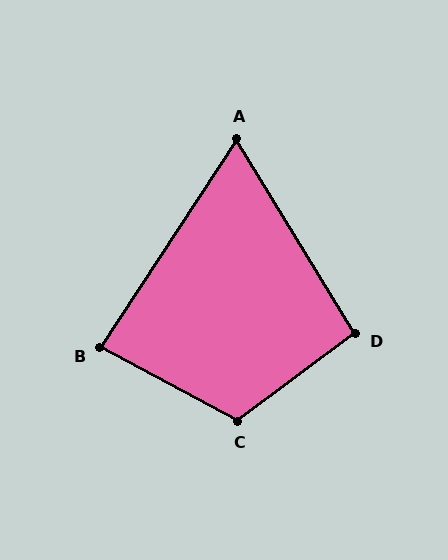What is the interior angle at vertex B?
Approximately 85 degrees (acute).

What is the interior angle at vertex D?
Approximately 95 degrees (obtuse).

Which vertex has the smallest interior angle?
A, at approximately 65 degrees.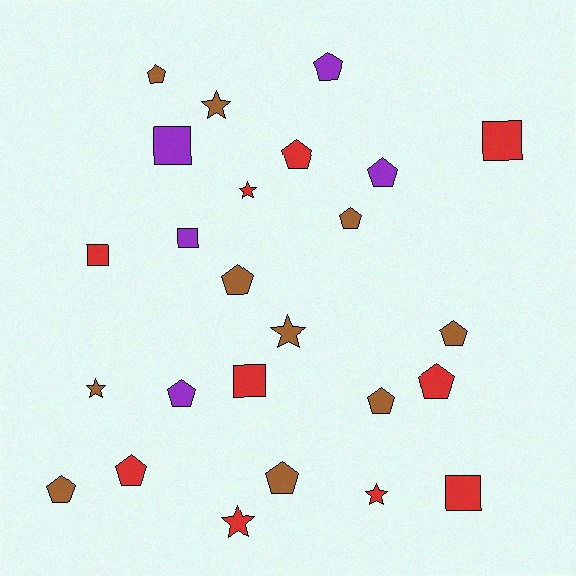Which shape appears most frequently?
Pentagon, with 13 objects.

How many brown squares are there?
There are no brown squares.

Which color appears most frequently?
Brown, with 10 objects.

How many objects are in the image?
There are 25 objects.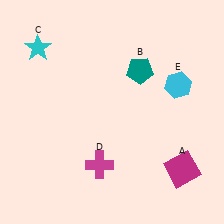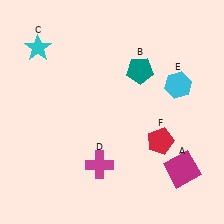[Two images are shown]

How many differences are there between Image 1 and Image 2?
There is 1 difference between the two images.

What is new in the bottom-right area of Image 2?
A red pentagon (F) was added in the bottom-right area of Image 2.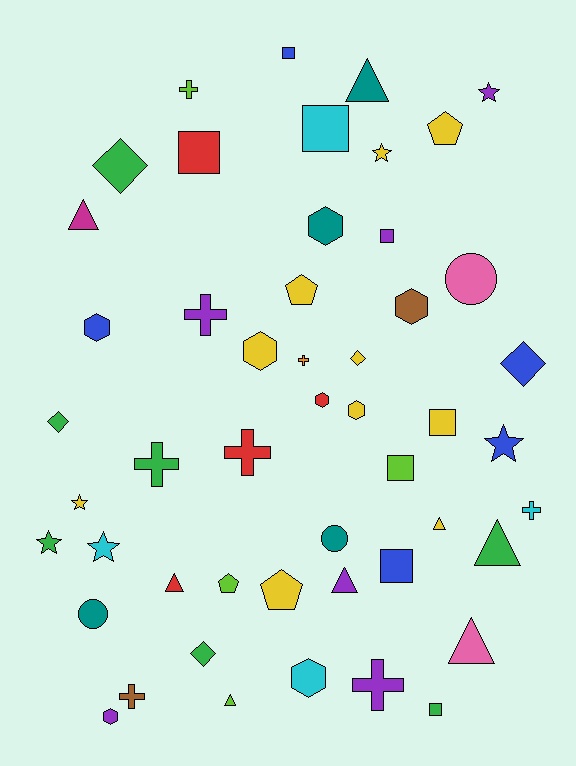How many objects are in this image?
There are 50 objects.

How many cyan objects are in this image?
There are 4 cyan objects.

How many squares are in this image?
There are 8 squares.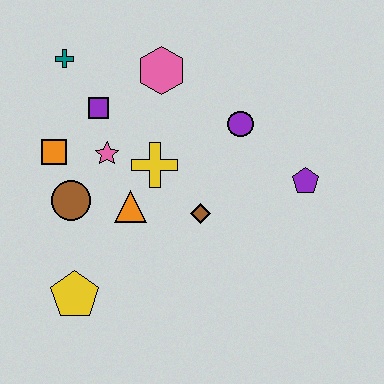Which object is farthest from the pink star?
The purple pentagon is farthest from the pink star.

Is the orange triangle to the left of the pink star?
No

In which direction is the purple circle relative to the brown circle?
The purple circle is to the right of the brown circle.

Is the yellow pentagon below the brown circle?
Yes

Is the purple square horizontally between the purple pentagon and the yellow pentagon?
Yes